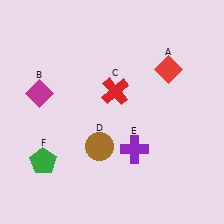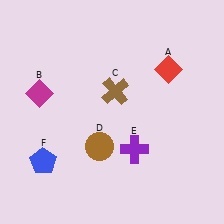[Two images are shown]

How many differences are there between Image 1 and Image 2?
There are 2 differences between the two images.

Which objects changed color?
C changed from red to brown. F changed from green to blue.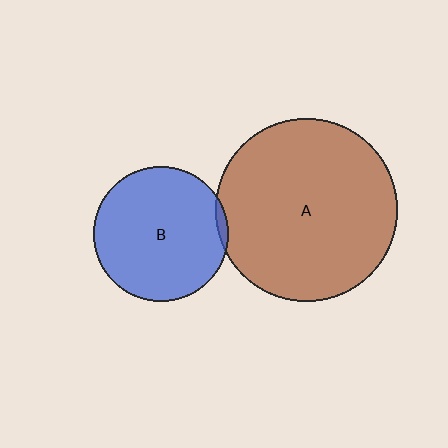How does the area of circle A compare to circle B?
Approximately 1.8 times.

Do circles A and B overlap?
Yes.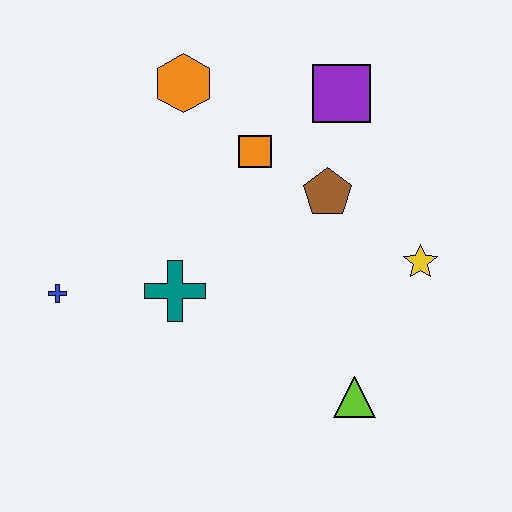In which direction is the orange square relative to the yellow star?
The orange square is to the left of the yellow star.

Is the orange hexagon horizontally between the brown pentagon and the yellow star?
No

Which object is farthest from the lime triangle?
The orange hexagon is farthest from the lime triangle.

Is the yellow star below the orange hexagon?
Yes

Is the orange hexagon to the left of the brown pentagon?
Yes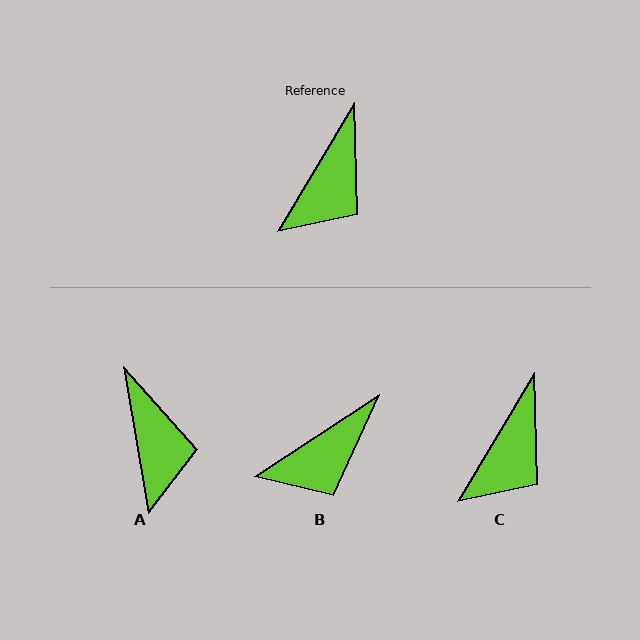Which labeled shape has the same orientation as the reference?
C.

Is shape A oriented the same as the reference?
No, it is off by about 40 degrees.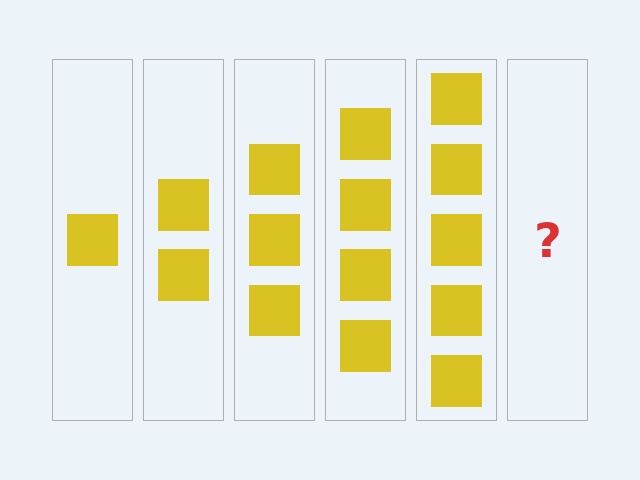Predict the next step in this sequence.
The next step is 6 squares.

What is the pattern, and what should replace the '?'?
The pattern is that each step adds one more square. The '?' should be 6 squares.